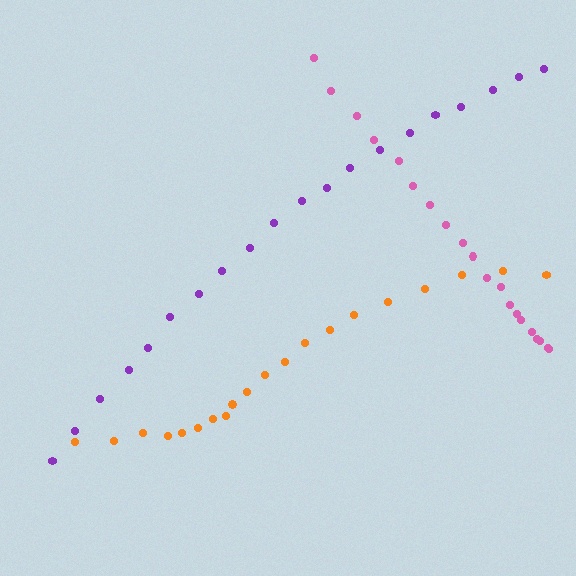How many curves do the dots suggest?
There are 3 distinct paths.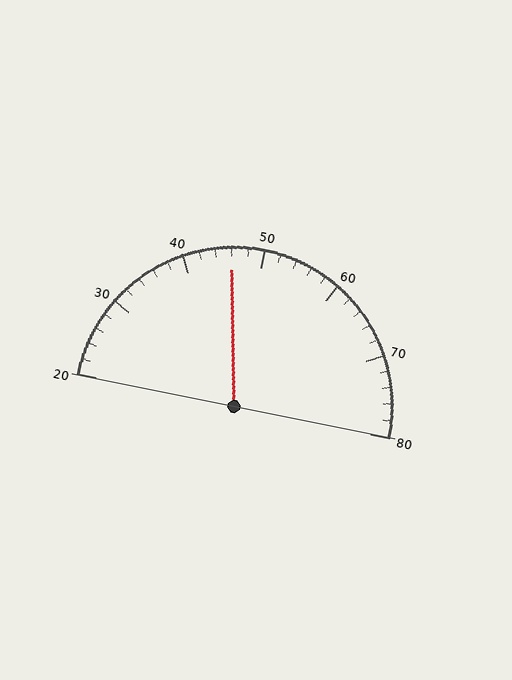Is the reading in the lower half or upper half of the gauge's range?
The reading is in the lower half of the range (20 to 80).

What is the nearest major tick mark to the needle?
The nearest major tick mark is 50.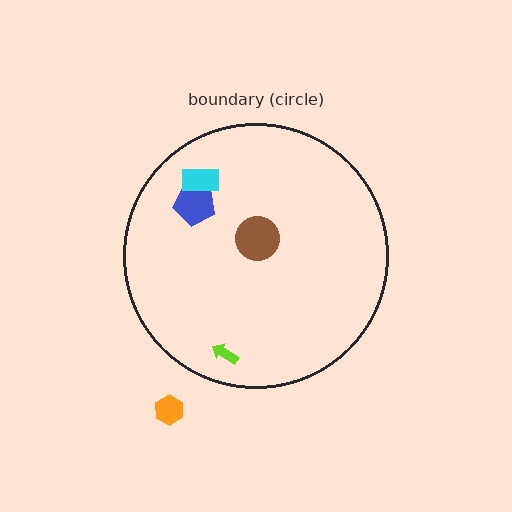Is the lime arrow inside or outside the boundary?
Inside.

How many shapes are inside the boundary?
4 inside, 1 outside.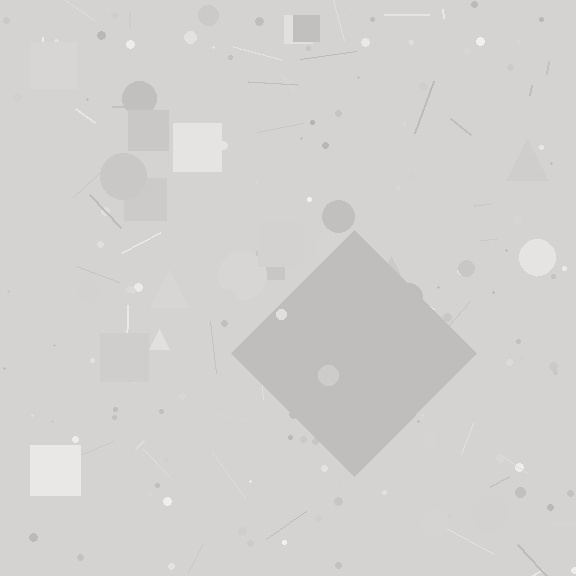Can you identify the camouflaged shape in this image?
The camouflaged shape is a diamond.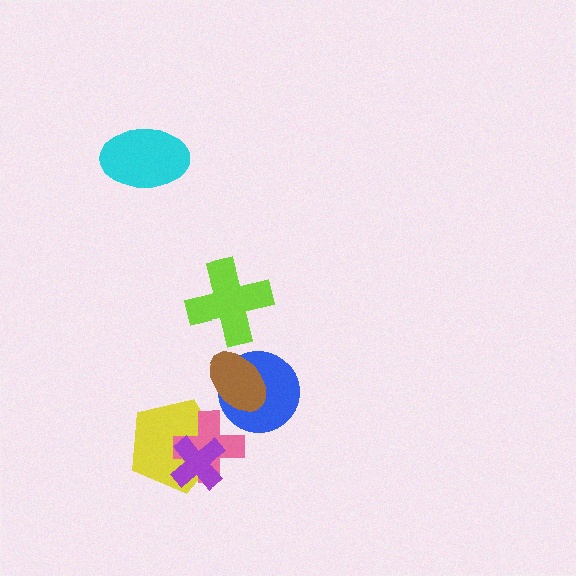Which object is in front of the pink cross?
The purple cross is in front of the pink cross.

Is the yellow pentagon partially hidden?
Yes, it is partially covered by another shape.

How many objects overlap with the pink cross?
2 objects overlap with the pink cross.